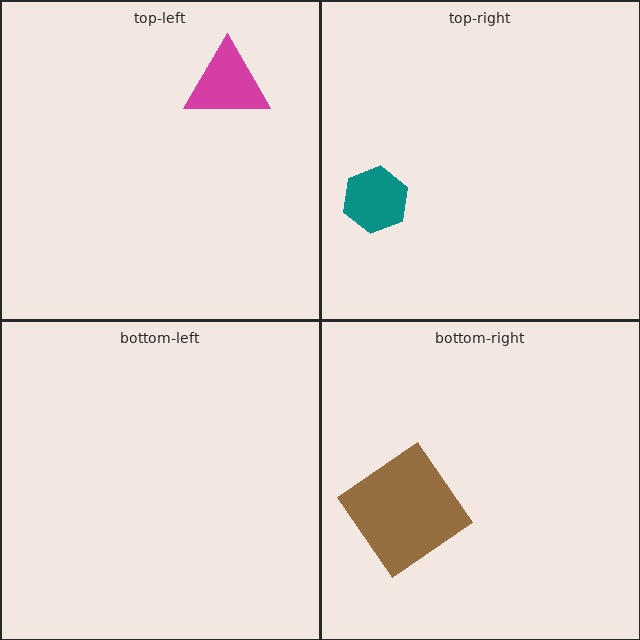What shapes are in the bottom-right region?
The brown diamond.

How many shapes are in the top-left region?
1.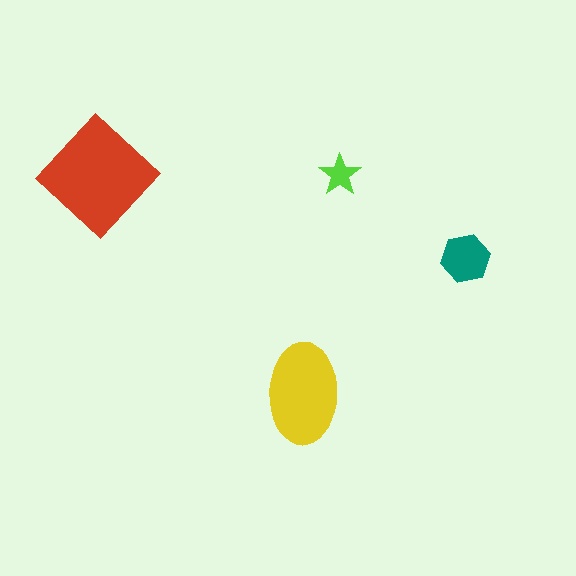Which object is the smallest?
The lime star.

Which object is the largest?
The red diamond.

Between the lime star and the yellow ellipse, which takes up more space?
The yellow ellipse.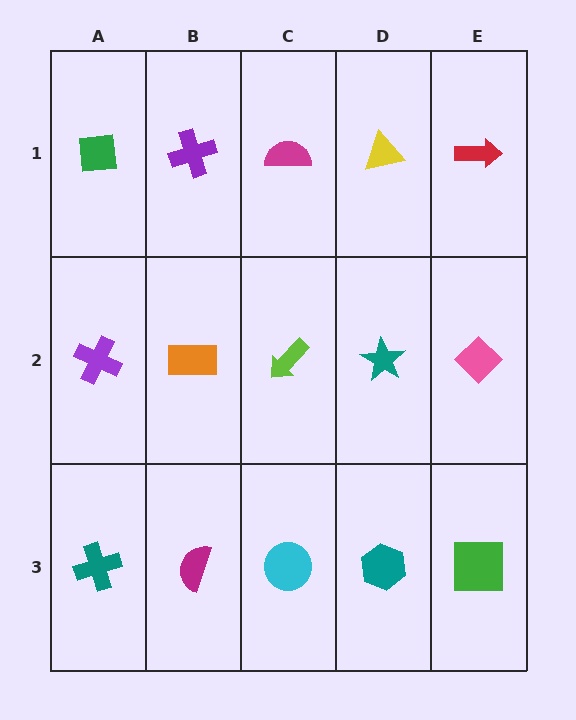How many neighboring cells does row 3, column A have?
2.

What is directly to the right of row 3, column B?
A cyan circle.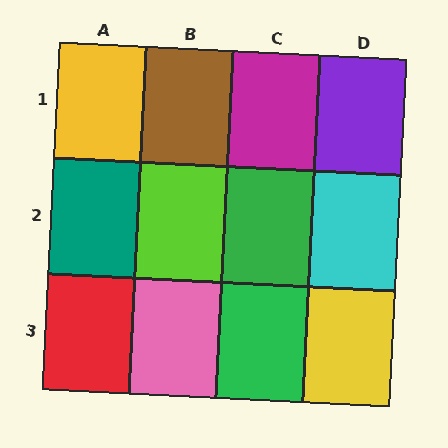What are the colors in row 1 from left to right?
Yellow, brown, magenta, purple.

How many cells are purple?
1 cell is purple.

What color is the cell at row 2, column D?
Cyan.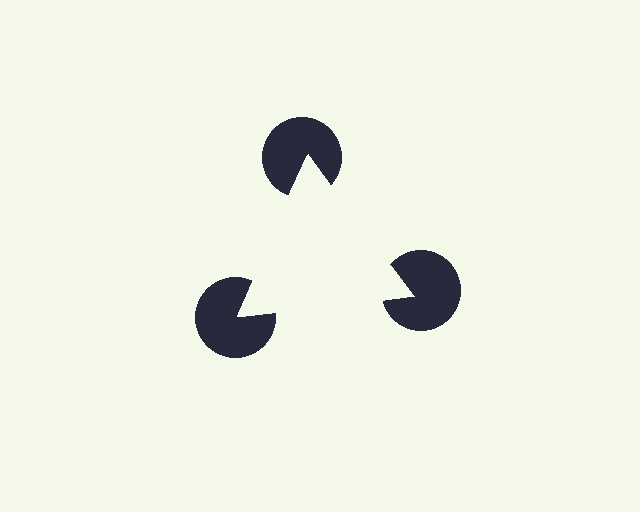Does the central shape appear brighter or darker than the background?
It typically appears slightly brighter than the background, even though no actual brightness change is drawn.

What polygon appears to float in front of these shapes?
An illusory triangle — its edges are inferred from the aligned wedge cuts in the pac-man discs, not physically drawn.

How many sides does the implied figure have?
3 sides.